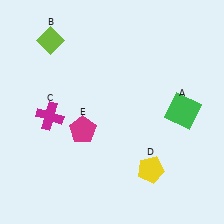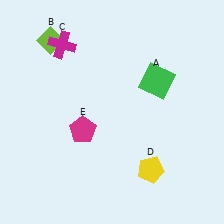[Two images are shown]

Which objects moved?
The objects that moved are: the green square (A), the magenta cross (C).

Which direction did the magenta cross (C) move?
The magenta cross (C) moved up.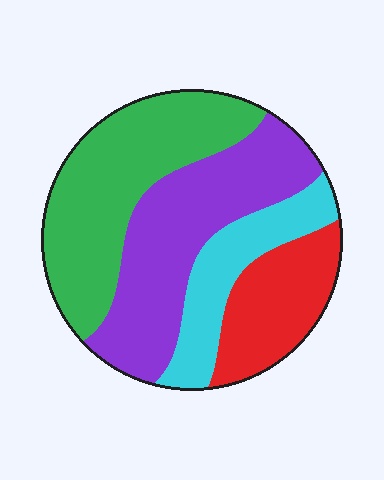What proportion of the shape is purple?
Purple takes up about one third (1/3) of the shape.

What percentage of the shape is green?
Green takes up about one third (1/3) of the shape.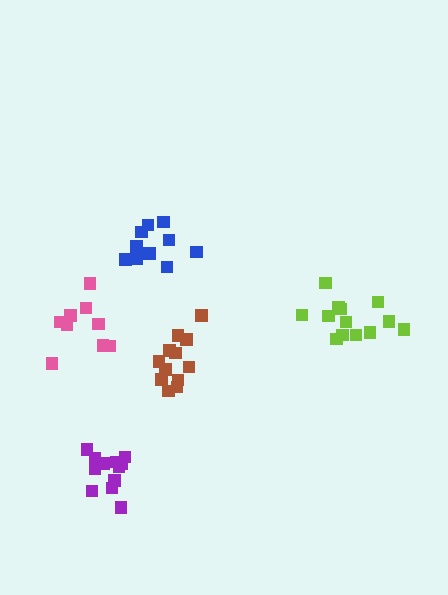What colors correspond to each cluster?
The clusters are colored: brown, purple, blue, pink, lime.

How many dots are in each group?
Group 1: 12 dots, Group 2: 12 dots, Group 3: 10 dots, Group 4: 9 dots, Group 5: 13 dots (56 total).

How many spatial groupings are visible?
There are 5 spatial groupings.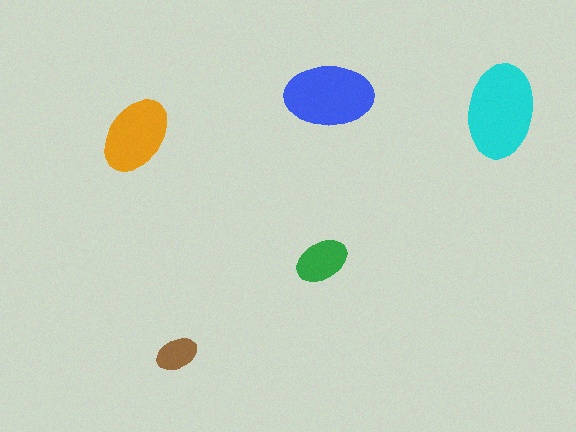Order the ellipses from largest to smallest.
the cyan one, the blue one, the orange one, the green one, the brown one.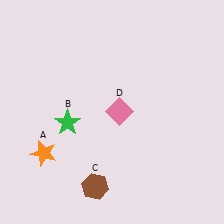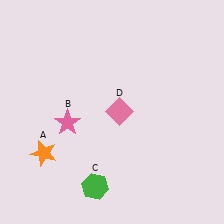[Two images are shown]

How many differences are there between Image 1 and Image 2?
There are 2 differences between the two images.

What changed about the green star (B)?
In Image 1, B is green. In Image 2, it changed to pink.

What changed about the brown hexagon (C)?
In Image 1, C is brown. In Image 2, it changed to green.